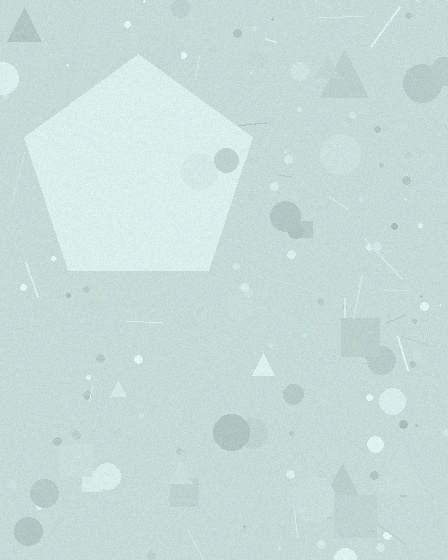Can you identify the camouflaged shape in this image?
The camouflaged shape is a pentagon.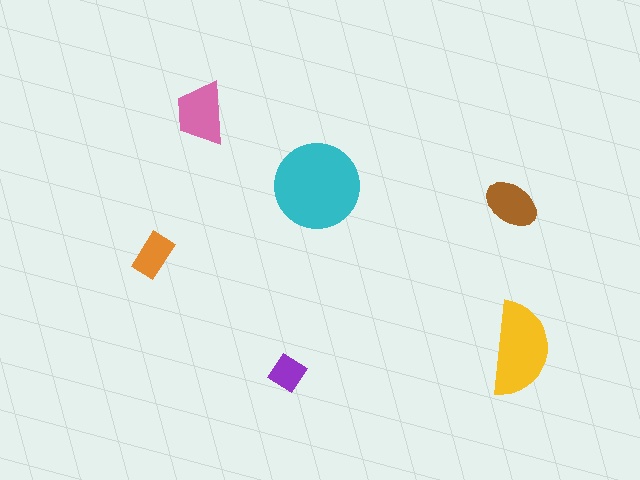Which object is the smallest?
The purple diamond.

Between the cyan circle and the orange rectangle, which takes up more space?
The cyan circle.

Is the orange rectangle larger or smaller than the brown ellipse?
Smaller.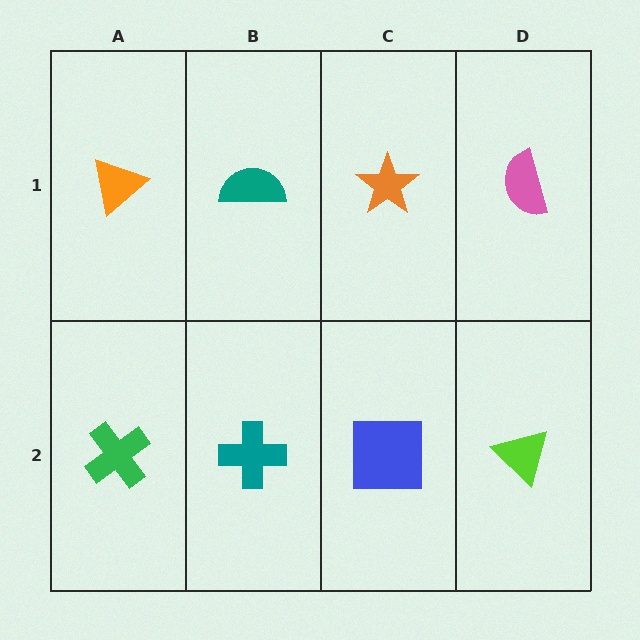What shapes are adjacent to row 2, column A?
An orange triangle (row 1, column A), a teal cross (row 2, column B).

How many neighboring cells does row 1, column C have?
3.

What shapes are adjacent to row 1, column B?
A teal cross (row 2, column B), an orange triangle (row 1, column A), an orange star (row 1, column C).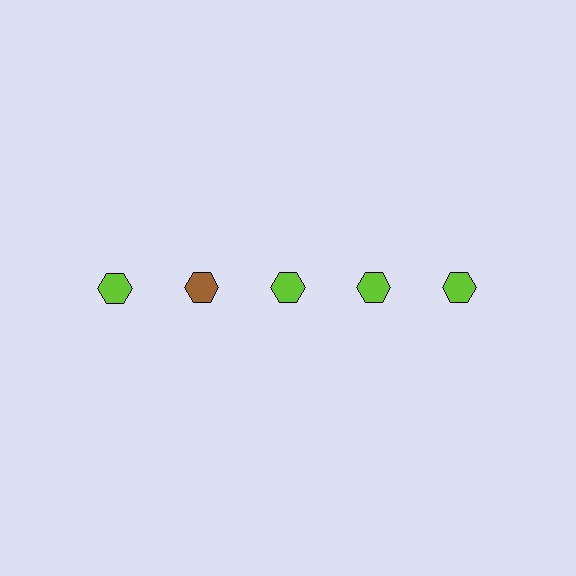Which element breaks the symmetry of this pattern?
The brown hexagon in the top row, second from left column breaks the symmetry. All other shapes are lime hexagons.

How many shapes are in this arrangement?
There are 5 shapes arranged in a grid pattern.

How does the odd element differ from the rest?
It has a different color: brown instead of lime.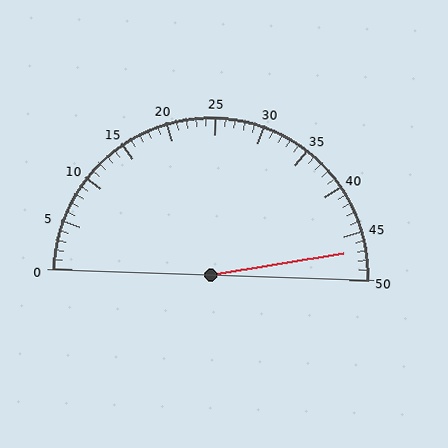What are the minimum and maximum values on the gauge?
The gauge ranges from 0 to 50.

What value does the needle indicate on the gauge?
The needle indicates approximately 47.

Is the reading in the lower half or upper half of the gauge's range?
The reading is in the upper half of the range (0 to 50).